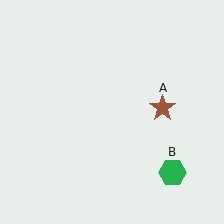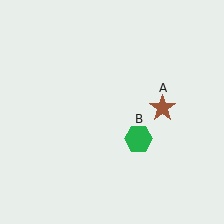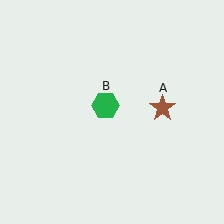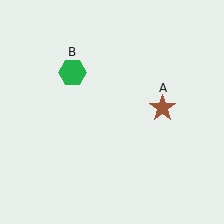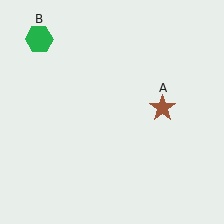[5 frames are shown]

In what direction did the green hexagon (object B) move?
The green hexagon (object B) moved up and to the left.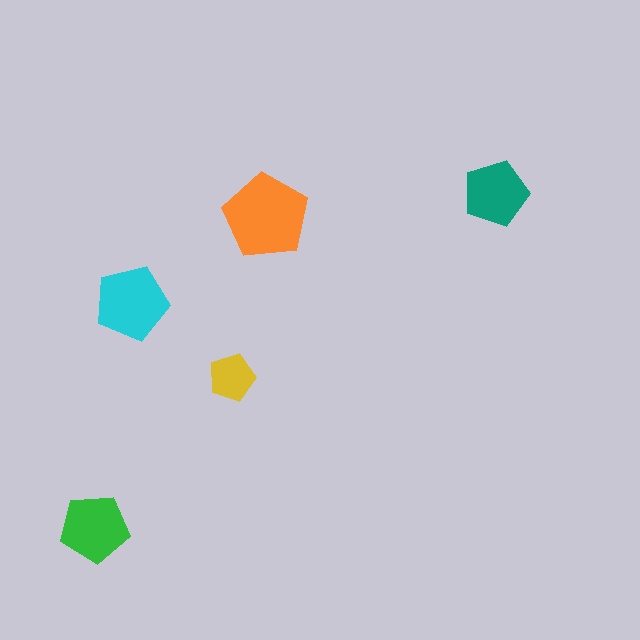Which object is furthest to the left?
The green pentagon is leftmost.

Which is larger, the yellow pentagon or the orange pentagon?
The orange one.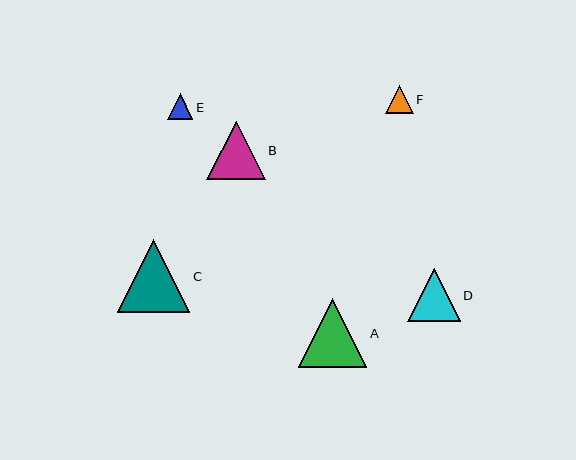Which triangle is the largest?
Triangle C is the largest with a size of approximately 72 pixels.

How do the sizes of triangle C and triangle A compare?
Triangle C and triangle A are approximately the same size.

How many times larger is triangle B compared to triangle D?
Triangle B is approximately 1.1 times the size of triangle D.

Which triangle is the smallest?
Triangle E is the smallest with a size of approximately 26 pixels.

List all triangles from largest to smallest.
From largest to smallest: C, A, B, D, F, E.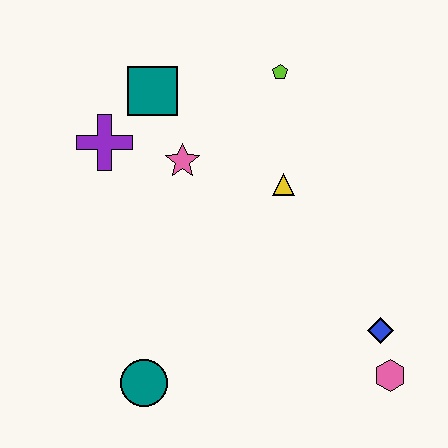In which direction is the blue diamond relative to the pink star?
The blue diamond is to the right of the pink star.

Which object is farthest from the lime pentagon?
The teal circle is farthest from the lime pentagon.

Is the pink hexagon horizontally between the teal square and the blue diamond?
No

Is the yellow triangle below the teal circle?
No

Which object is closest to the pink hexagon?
The blue diamond is closest to the pink hexagon.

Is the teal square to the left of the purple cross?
No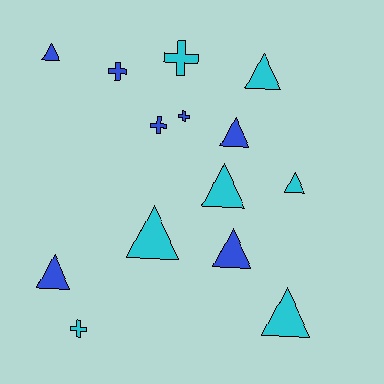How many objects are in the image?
There are 14 objects.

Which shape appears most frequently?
Triangle, with 9 objects.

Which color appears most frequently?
Blue, with 7 objects.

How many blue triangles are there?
There are 4 blue triangles.